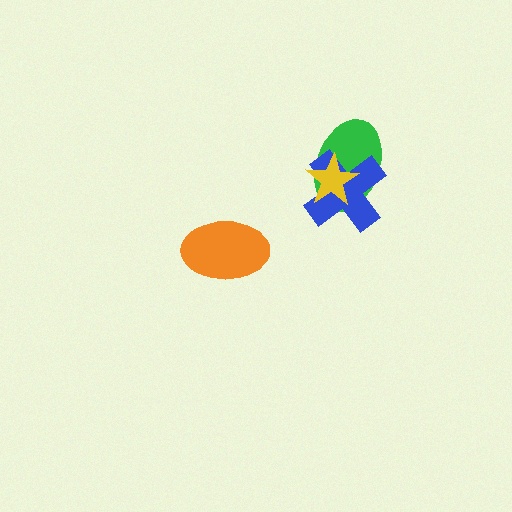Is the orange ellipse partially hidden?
No, no other shape covers it.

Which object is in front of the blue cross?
The yellow star is in front of the blue cross.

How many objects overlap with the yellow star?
2 objects overlap with the yellow star.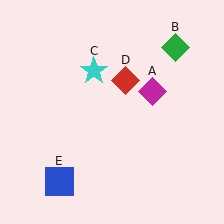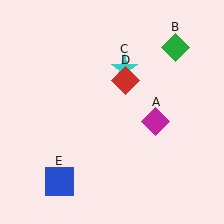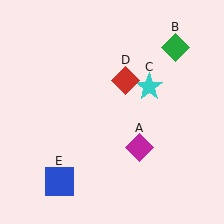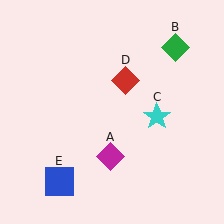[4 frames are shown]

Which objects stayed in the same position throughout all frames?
Green diamond (object B) and red diamond (object D) and blue square (object E) remained stationary.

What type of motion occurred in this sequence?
The magenta diamond (object A), cyan star (object C) rotated clockwise around the center of the scene.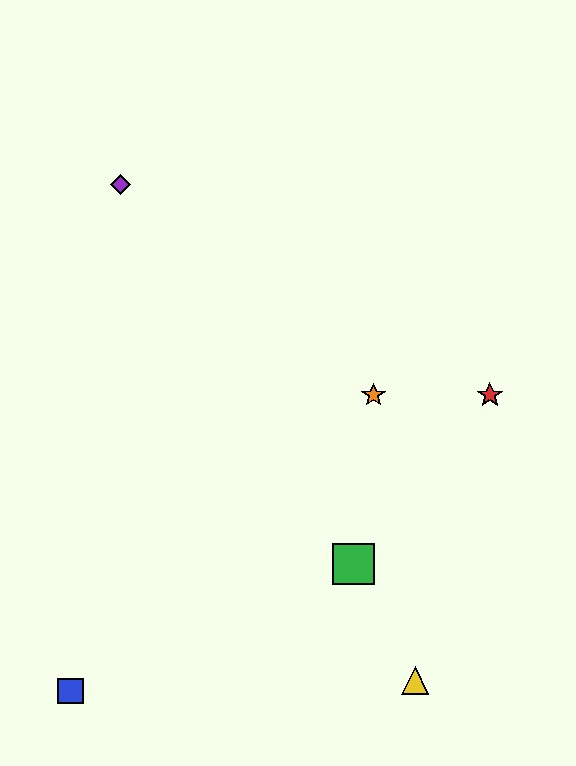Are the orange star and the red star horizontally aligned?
Yes, both are at y≈395.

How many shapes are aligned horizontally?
2 shapes (the red star, the orange star) are aligned horizontally.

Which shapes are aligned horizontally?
The red star, the orange star are aligned horizontally.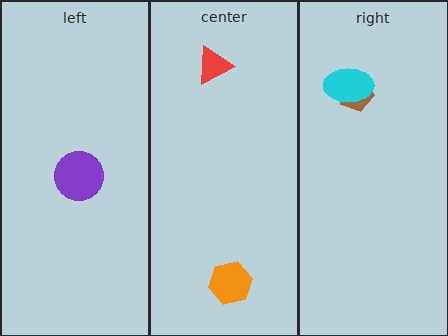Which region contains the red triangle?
The center region.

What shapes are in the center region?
The red triangle, the orange hexagon.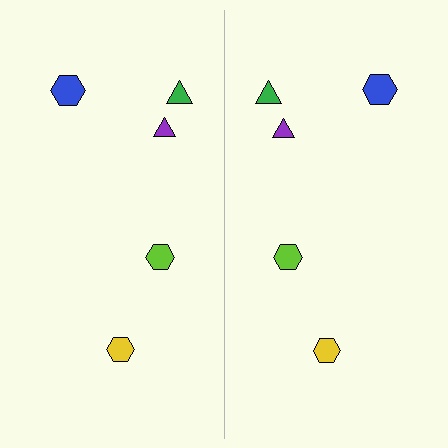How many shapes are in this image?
There are 10 shapes in this image.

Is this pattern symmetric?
Yes, this pattern has bilateral (reflection) symmetry.